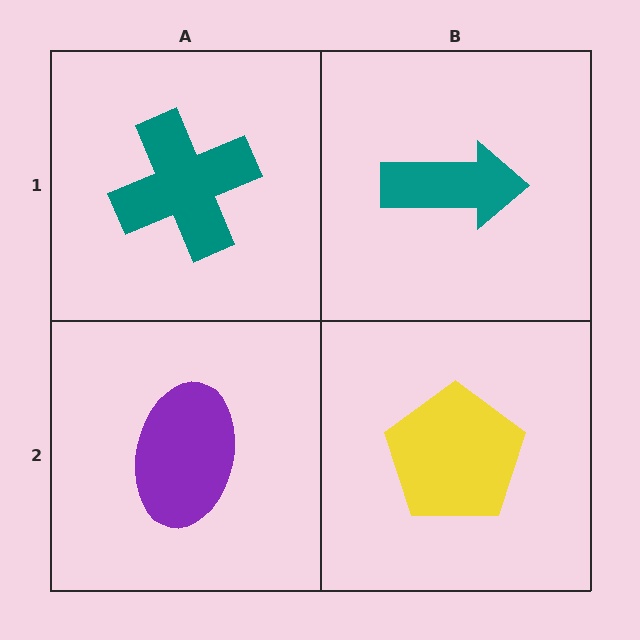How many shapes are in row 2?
2 shapes.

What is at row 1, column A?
A teal cross.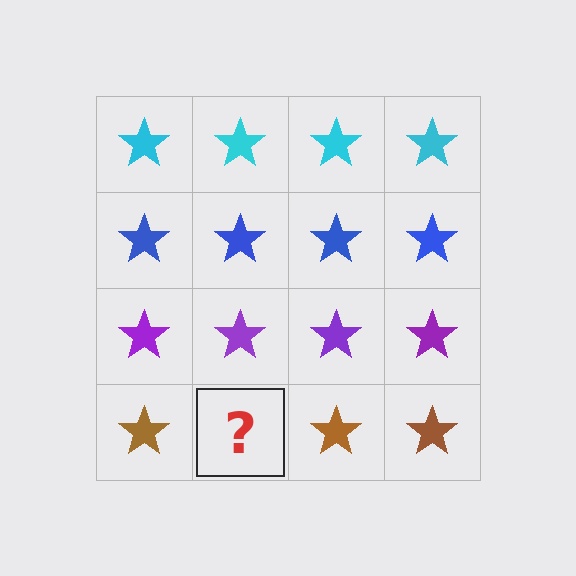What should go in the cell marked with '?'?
The missing cell should contain a brown star.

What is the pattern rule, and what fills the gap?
The rule is that each row has a consistent color. The gap should be filled with a brown star.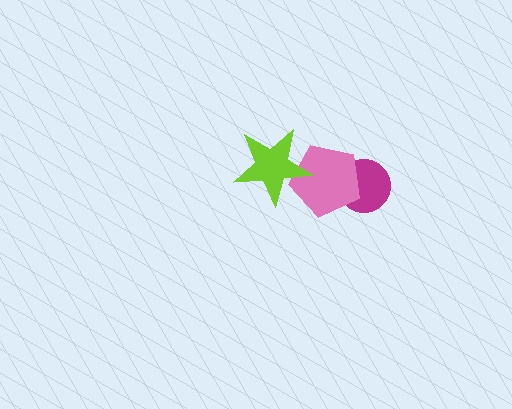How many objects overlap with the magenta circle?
1 object overlaps with the magenta circle.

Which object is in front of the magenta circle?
The pink pentagon is in front of the magenta circle.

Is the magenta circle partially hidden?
Yes, it is partially covered by another shape.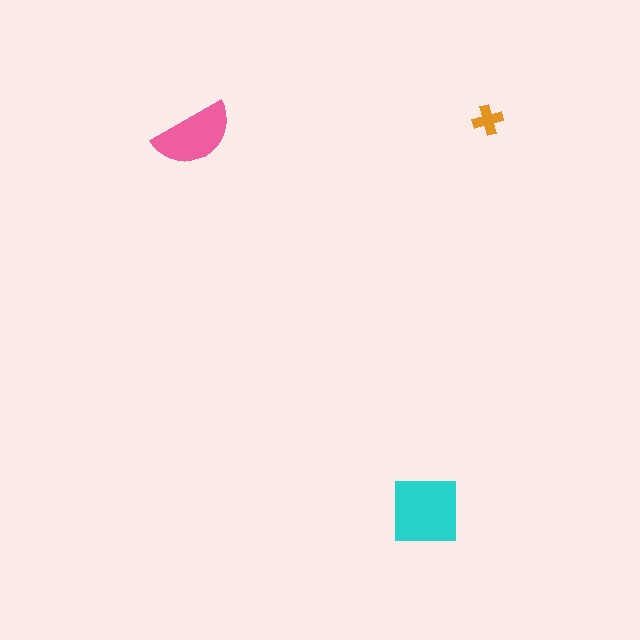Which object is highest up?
The orange cross is topmost.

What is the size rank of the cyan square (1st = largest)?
1st.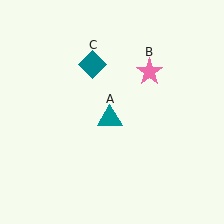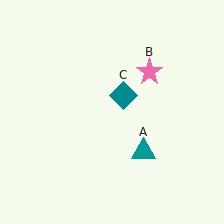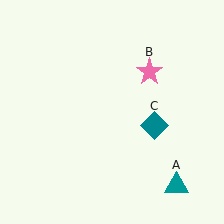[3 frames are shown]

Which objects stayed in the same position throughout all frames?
Pink star (object B) remained stationary.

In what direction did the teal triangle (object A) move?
The teal triangle (object A) moved down and to the right.